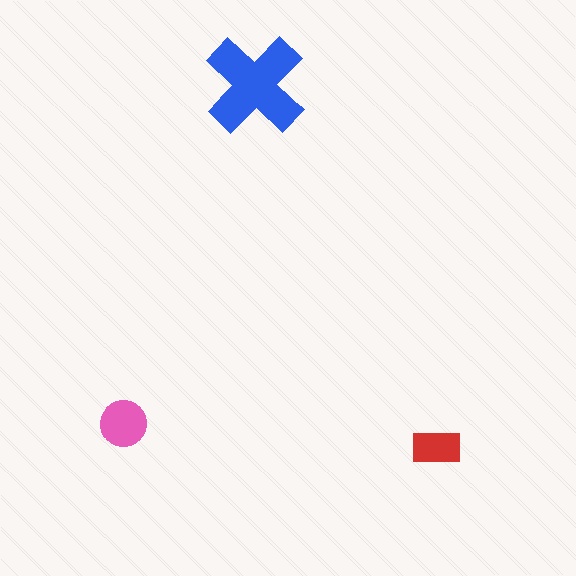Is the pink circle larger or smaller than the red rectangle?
Larger.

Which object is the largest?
The blue cross.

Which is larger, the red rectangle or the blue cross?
The blue cross.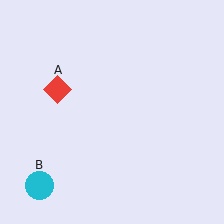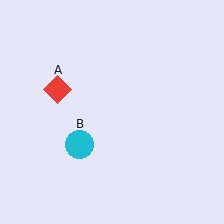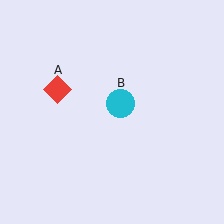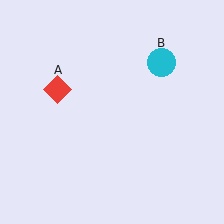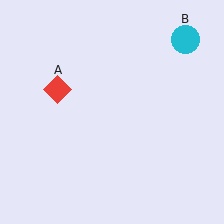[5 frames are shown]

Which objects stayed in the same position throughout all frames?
Red diamond (object A) remained stationary.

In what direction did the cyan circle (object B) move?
The cyan circle (object B) moved up and to the right.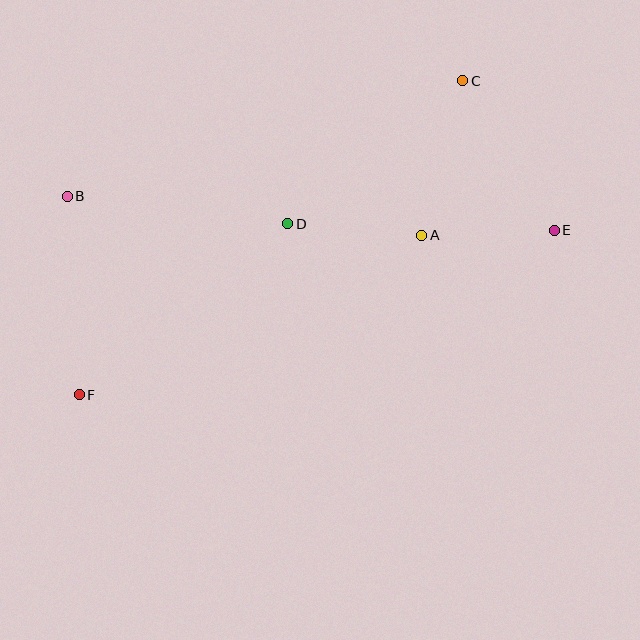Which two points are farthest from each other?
Points E and F are farthest from each other.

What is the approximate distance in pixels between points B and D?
The distance between B and D is approximately 222 pixels.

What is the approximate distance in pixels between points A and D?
The distance between A and D is approximately 135 pixels.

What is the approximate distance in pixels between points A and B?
The distance between A and B is approximately 356 pixels.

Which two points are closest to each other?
Points A and E are closest to each other.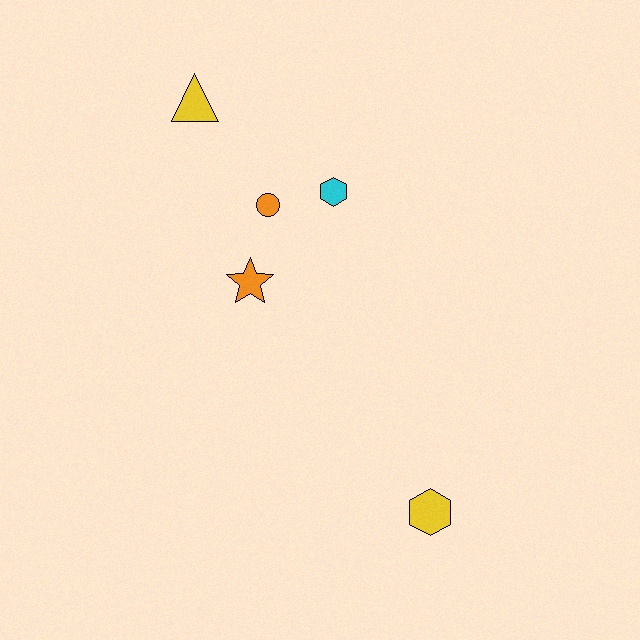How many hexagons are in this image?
There are 2 hexagons.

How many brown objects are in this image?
There are no brown objects.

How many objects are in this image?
There are 5 objects.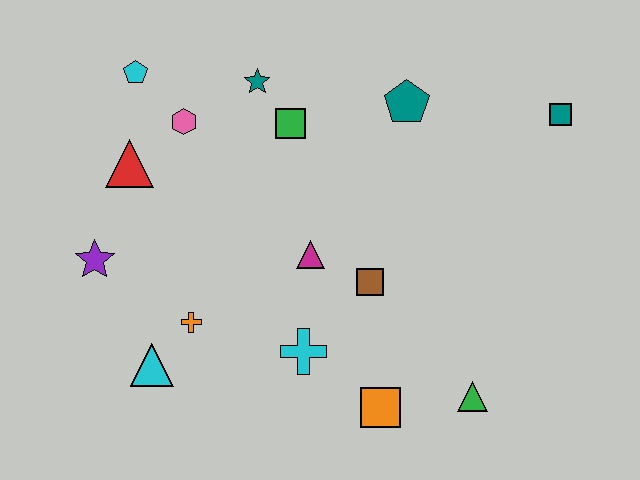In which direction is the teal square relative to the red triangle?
The teal square is to the right of the red triangle.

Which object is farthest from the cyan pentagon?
The green triangle is farthest from the cyan pentagon.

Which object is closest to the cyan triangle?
The orange cross is closest to the cyan triangle.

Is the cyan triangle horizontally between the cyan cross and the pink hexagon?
No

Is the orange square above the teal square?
No